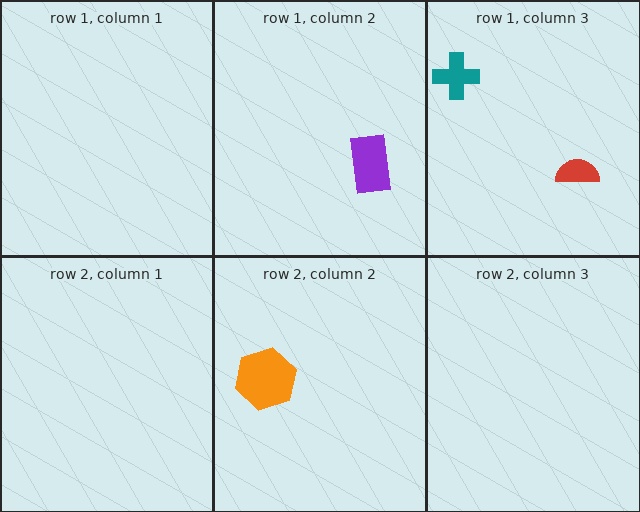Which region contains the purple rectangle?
The row 1, column 2 region.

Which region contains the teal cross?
The row 1, column 3 region.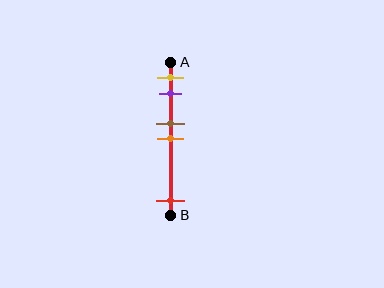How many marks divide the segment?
There are 5 marks dividing the segment.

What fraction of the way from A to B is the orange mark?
The orange mark is approximately 50% (0.5) of the way from A to B.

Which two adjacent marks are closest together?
The brown and orange marks are the closest adjacent pair.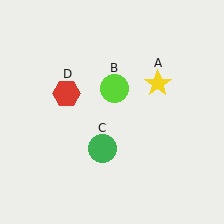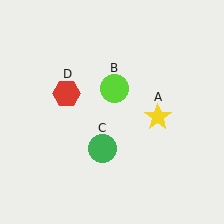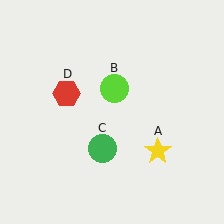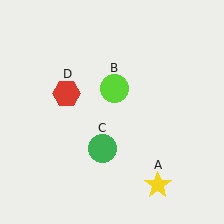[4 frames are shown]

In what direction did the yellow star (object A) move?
The yellow star (object A) moved down.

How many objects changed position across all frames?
1 object changed position: yellow star (object A).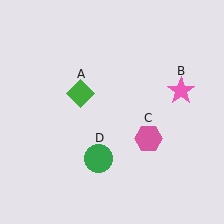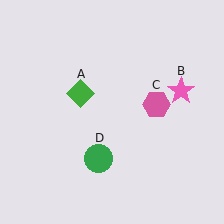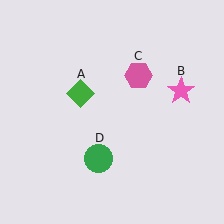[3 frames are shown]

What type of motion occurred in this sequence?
The pink hexagon (object C) rotated counterclockwise around the center of the scene.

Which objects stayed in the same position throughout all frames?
Green diamond (object A) and pink star (object B) and green circle (object D) remained stationary.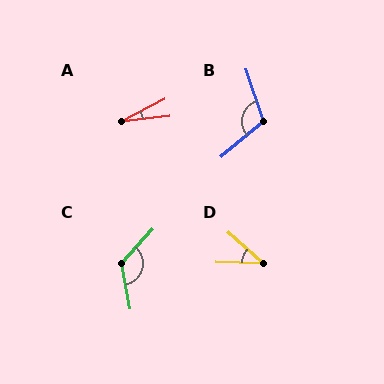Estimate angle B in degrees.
Approximately 112 degrees.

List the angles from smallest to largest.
A (21°), D (39°), B (112°), C (126°).